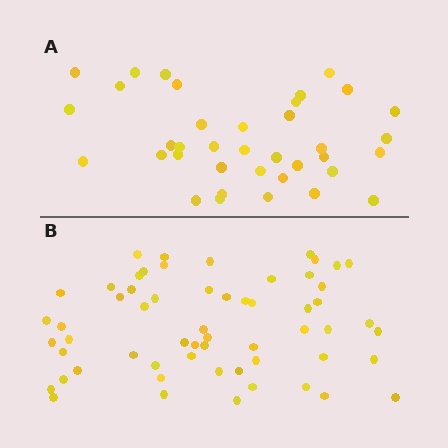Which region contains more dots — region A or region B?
Region B (the bottom region) has more dots.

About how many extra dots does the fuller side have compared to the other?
Region B has approximately 20 more dots than region A.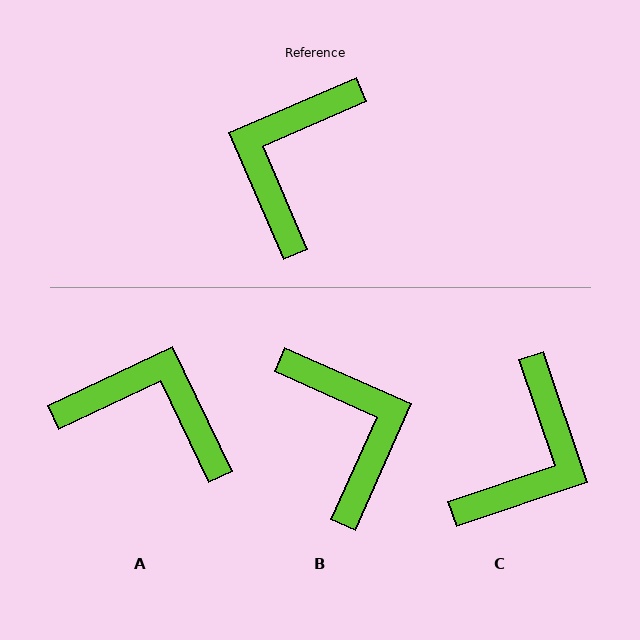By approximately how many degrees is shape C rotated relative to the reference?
Approximately 175 degrees counter-clockwise.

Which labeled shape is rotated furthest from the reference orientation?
C, about 175 degrees away.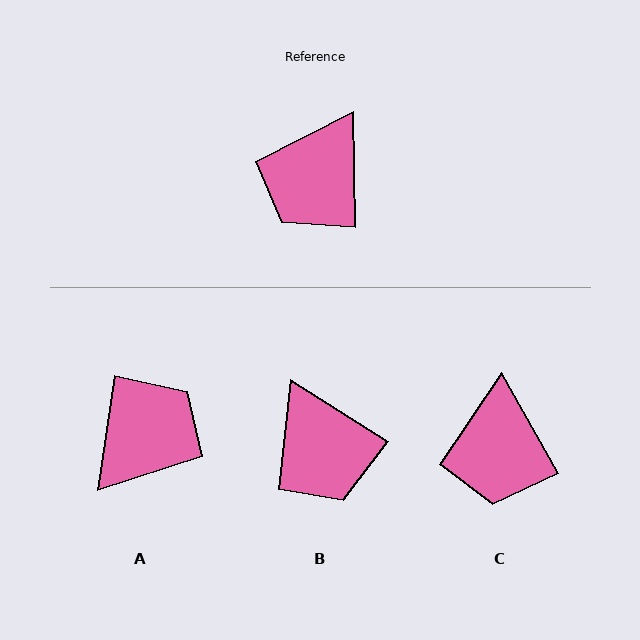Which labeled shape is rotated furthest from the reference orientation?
A, about 171 degrees away.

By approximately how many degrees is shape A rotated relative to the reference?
Approximately 171 degrees counter-clockwise.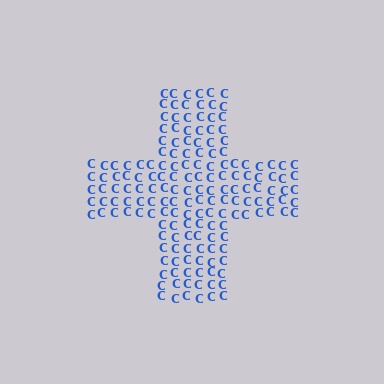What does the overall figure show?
The overall figure shows a cross.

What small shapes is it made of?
It is made of small letter C's.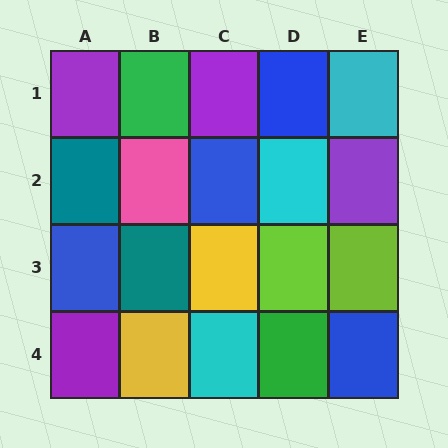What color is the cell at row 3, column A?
Blue.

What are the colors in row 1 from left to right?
Purple, green, purple, blue, cyan.